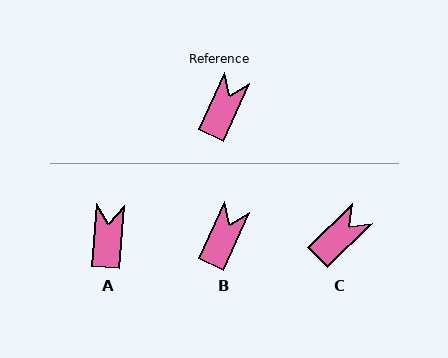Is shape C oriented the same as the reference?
No, it is off by about 21 degrees.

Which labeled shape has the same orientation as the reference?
B.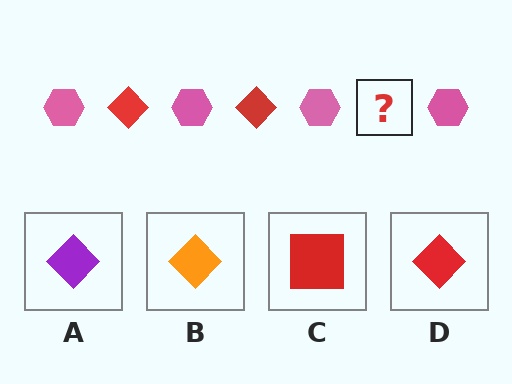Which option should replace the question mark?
Option D.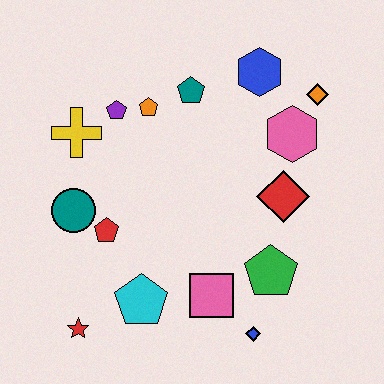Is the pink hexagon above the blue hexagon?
No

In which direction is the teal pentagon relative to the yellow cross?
The teal pentagon is to the right of the yellow cross.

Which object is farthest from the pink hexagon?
The red star is farthest from the pink hexagon.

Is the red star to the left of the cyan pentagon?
Yes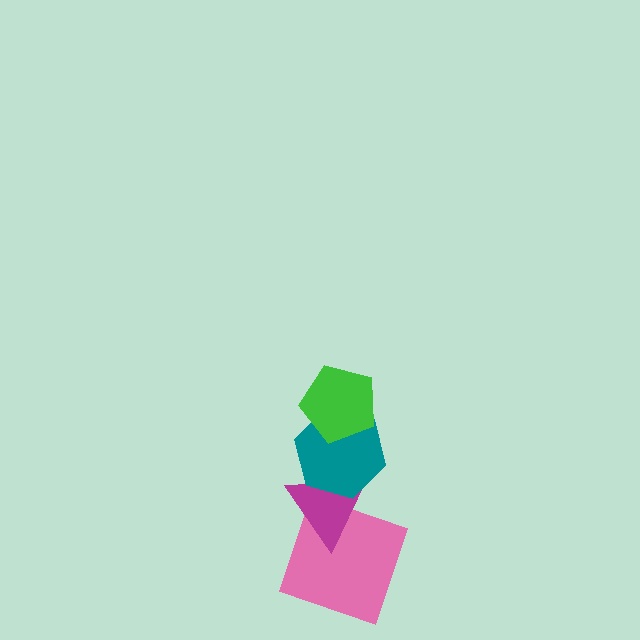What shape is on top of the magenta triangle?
The teal hexagon is on top of the magenta triangle.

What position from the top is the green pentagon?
The green pentagon is 1st from the top.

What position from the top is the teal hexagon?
The teal hexagon is 2nd from the top.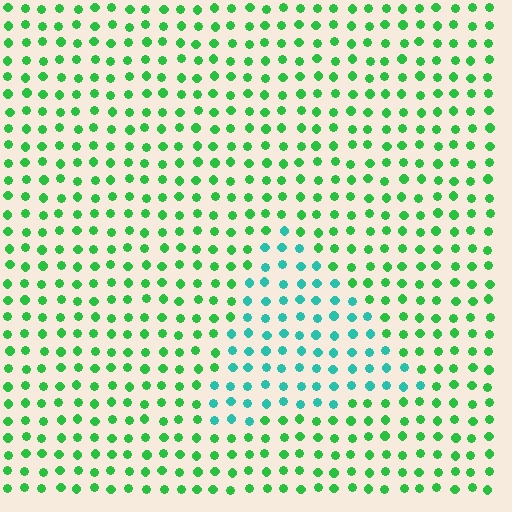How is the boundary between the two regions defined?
The boundary is defined purely by a slight shift in hue (about 43 degrees). Spacing, size, and orientation are identical on both sides.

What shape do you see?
I see a triangle.